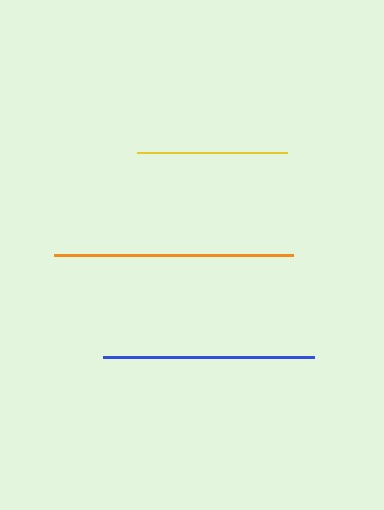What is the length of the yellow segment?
The yellow segment is approximately 149 pixels long.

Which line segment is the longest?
The orange line is the longest at approximately 239 pixels.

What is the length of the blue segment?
The blue segment is approximately 212 pixels long.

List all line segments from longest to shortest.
From longest to shortest: orange, blue, yellow.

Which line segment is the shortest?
The yellow line is the shortest at approximately 149 pixels.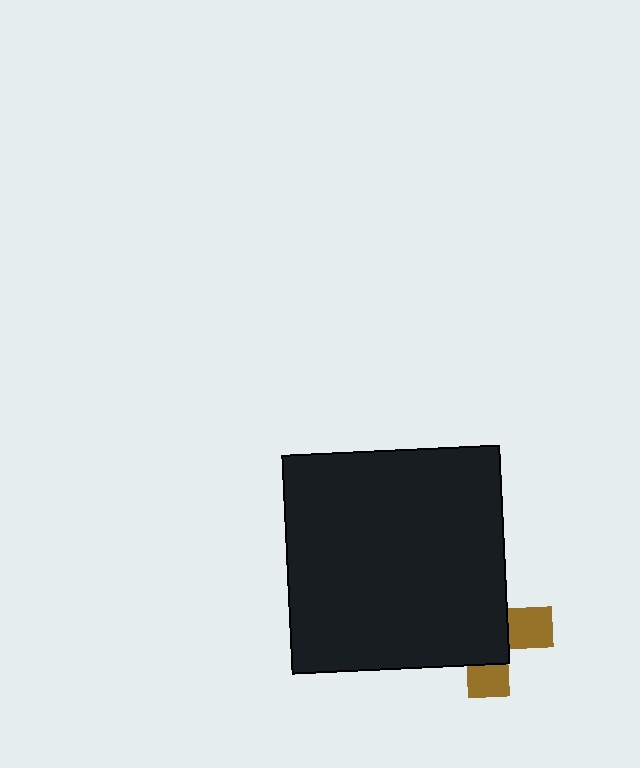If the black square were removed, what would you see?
You would see the complete brown cross.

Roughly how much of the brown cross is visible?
A small part of it is visible (roughly 33%).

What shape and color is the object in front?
The object in front is a black square.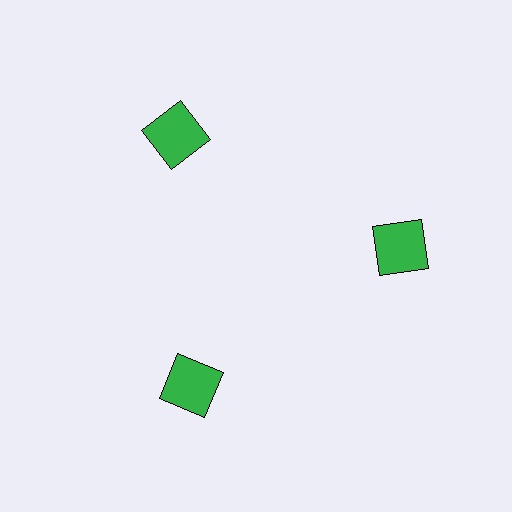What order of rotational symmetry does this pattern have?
This pattern has 3-fold rotational symmetry.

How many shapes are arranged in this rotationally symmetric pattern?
There are 3 shapes, arranged in 3 groups of 1.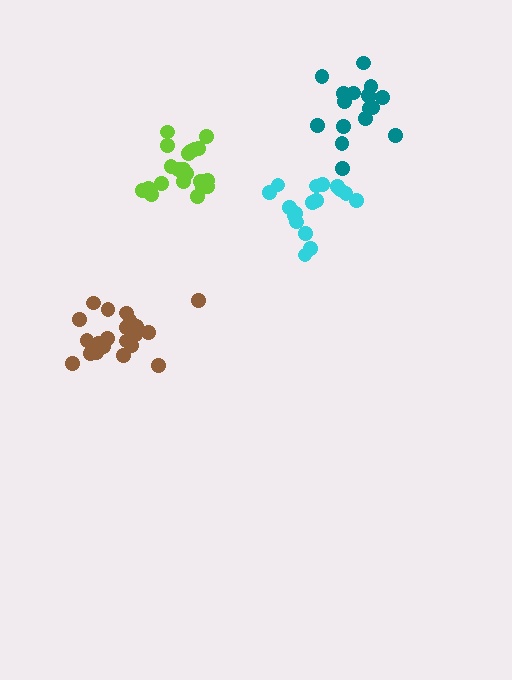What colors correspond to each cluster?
The clusters are colored: cyan, brown, teal, lime.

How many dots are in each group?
Group 1: 17 dots, Group 2: 21 dots, Group 3: 16 dots, Group 4: 21 dots (75 total).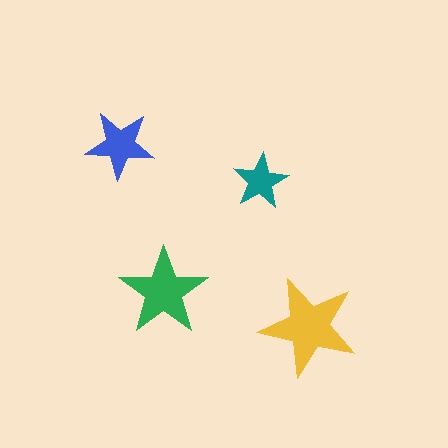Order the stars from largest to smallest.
the yellow one, the green one, the blue one, the teal one.